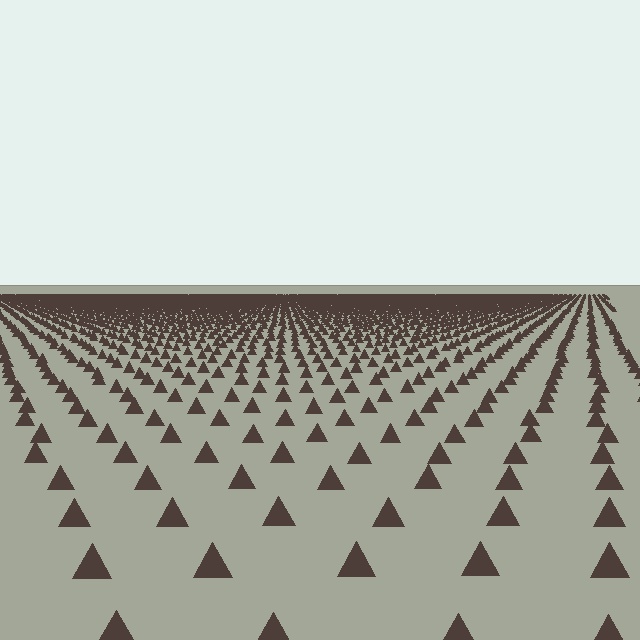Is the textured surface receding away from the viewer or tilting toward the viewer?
The surface is receding away from the viewer. Texture elements get smaller and denser toward the top.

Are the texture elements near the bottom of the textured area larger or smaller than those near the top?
Larger. Near the bottom, elements are closer to the viewer and appear at a bigger on-screen size.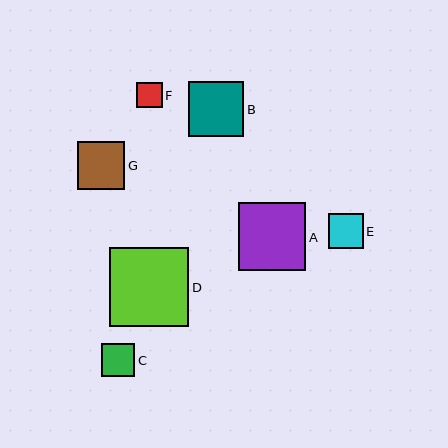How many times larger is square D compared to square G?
Square D is approximately 1.7 times the size of square G.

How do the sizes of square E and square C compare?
Square E and square C are approximately the same size.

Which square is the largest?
Square D is the largest with a size of approximately 79 pixels.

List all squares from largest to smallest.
From largest to smallest: D, A, B, G, E, C, F.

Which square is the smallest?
Square F is the smallest with a size of approximately 26 pixels.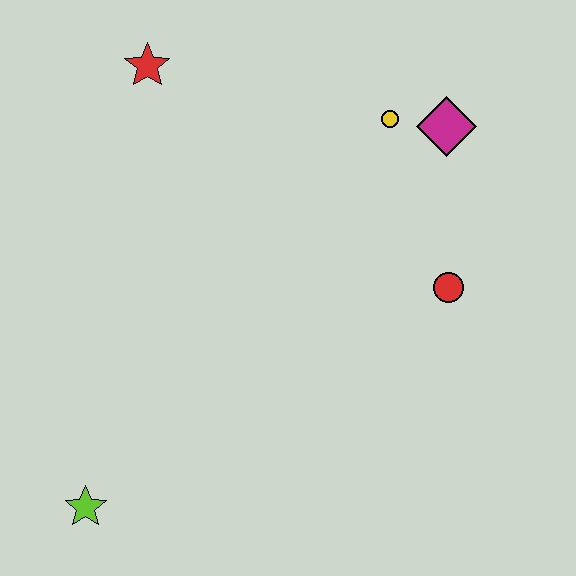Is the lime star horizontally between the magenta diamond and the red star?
No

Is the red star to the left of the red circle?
Yes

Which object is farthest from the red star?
The lime star is farthest from the red star.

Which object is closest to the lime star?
The red circle is closest to the lime star.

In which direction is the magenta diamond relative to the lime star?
The magenta diamond is above the lime star.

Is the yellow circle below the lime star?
No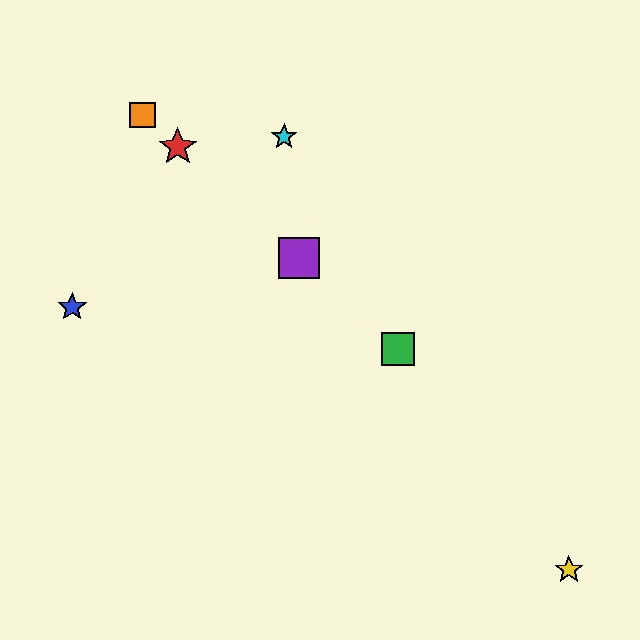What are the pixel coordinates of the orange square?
The orange square is at (143, 115).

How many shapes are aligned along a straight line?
4 shapes (the red star, the green square, the purple square, the orange square) are aligned along a straight line.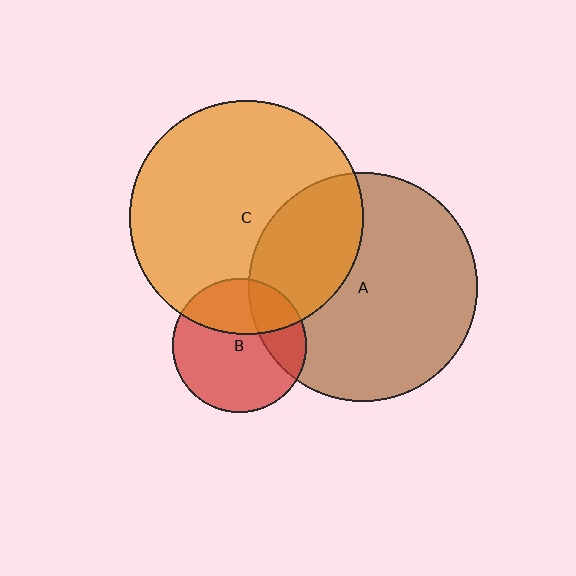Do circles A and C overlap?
Yes.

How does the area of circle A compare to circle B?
Approximately 2.9 times.